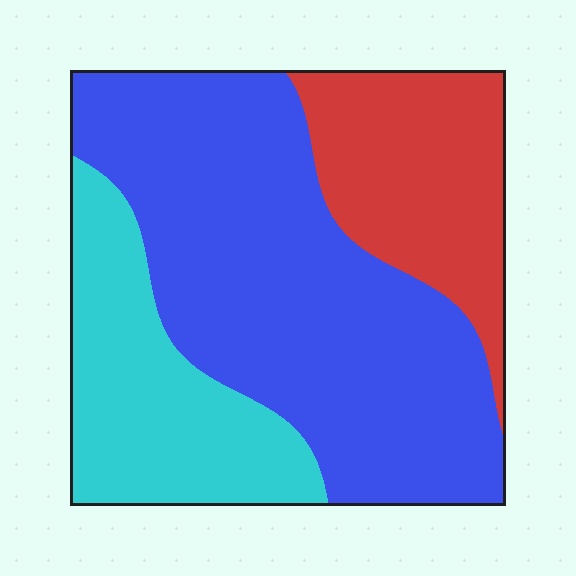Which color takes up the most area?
Blue, at roughly 55%.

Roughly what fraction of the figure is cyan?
Cyan covers 24% of the figure.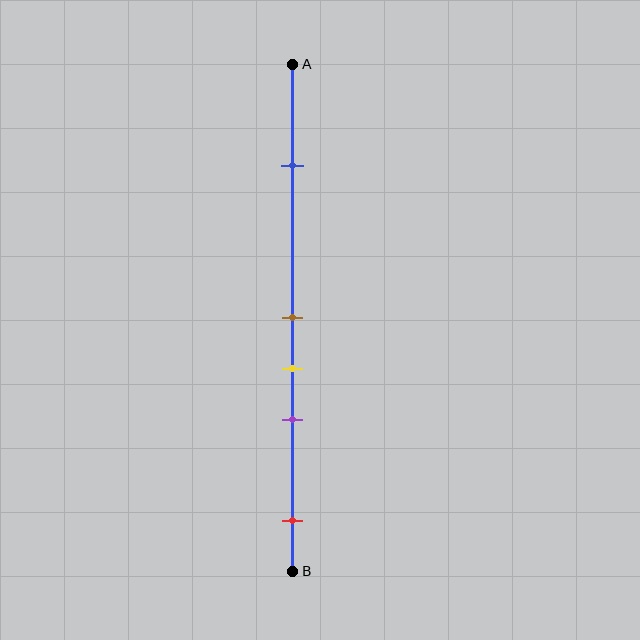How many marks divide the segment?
There are 5 marks dividing the segment.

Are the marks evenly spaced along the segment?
No, the marks are not evenly spaced.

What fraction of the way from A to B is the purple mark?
The purple mark is approximately 70% (0.7) of the way from A to B.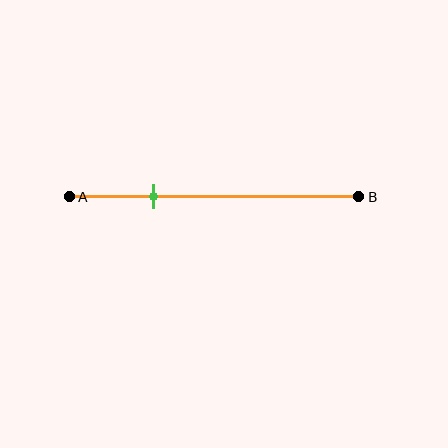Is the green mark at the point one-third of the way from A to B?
No, the mark is at about 30% from A, not at the 33% one-third point.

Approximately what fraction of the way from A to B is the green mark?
The green mark is approximately 30% of the way from A to B.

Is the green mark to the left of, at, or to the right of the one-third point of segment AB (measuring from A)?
The green mark is to the left of the one-third point of segment AB.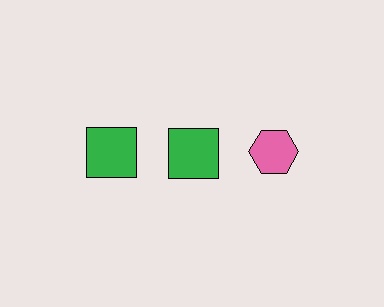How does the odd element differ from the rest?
It differs in both color (pink instead of green) and shape (hexagon instead of square).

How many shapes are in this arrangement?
There are 3 shapes arranged in a grid pattern.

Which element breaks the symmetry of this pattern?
The pink hexagon in the top row, center column breaks the symmetry. All other shapes are green squares.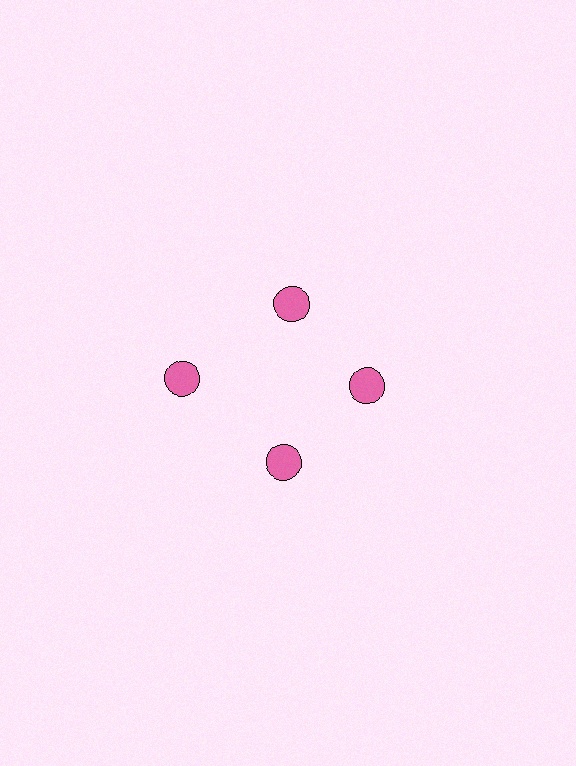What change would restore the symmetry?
The symmetry would be restored by moving it inward, back onto the ring so that all 4 circles sit at equal angles and equal distance from the center.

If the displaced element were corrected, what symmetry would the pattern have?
It would have 4-fold rotational symmetry — the pattern would map onto itself every 90 degrees.